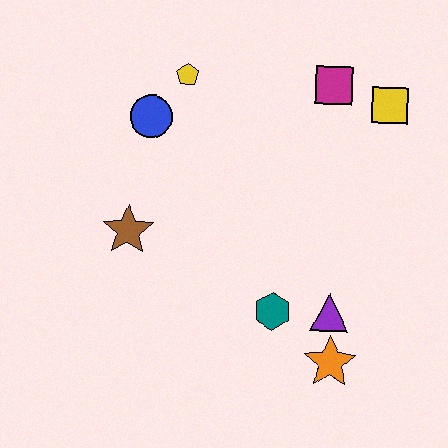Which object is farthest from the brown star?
The yellow square is farthest from the brown star.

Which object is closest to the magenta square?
The yellow square is closest to the magenta square.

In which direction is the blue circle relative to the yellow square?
The blue circle is to the left of the yellow square.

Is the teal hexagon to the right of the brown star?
Yes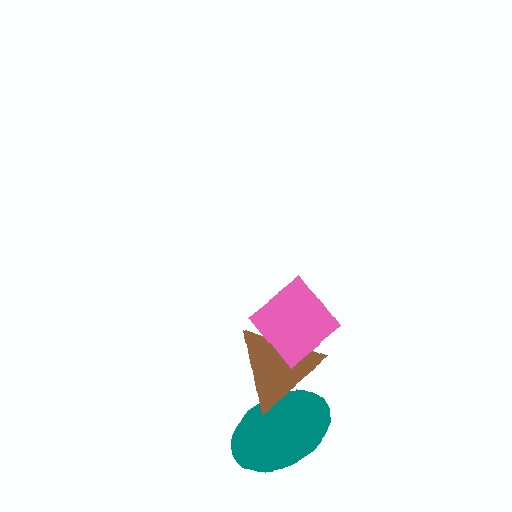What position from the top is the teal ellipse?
The teal ellipse is 3rd from the top.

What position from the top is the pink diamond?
The pink diamond is 1st from the top.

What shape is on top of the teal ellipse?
The brown triangle is on top of the teal ellipse.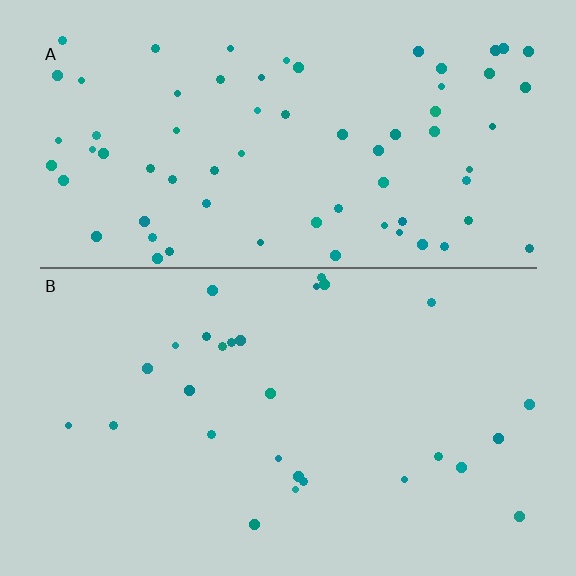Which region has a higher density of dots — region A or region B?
A (the top).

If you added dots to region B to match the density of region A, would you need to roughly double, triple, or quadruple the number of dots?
Approximately triple.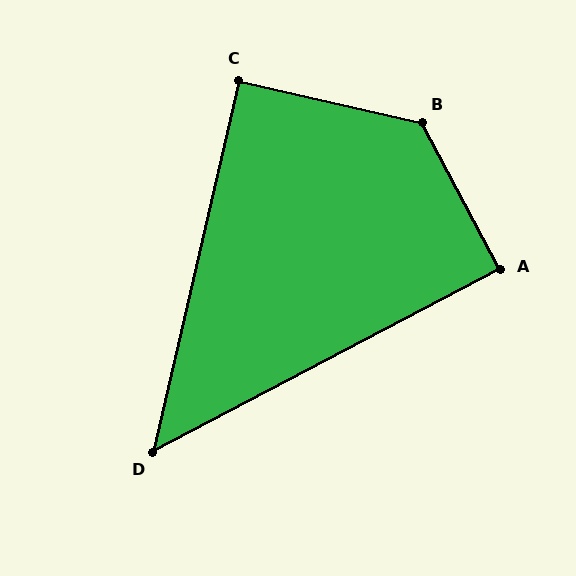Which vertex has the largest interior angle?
B, at approximately 131 degrees.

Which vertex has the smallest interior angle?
D, at approximately 49 degrees.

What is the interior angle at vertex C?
Approximately 90 degrees (approximately right).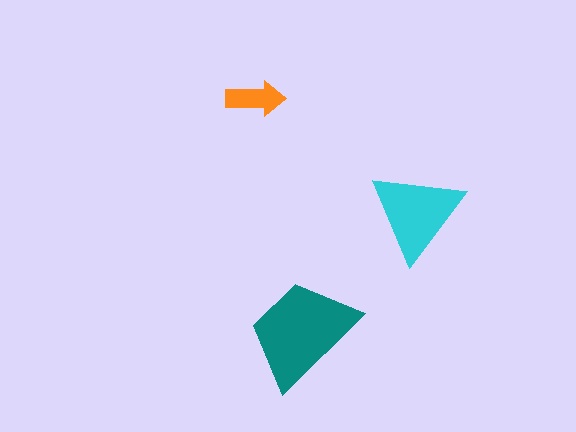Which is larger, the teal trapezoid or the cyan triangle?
The teal trapezoid.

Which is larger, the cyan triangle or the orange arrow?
The cyan triangle.